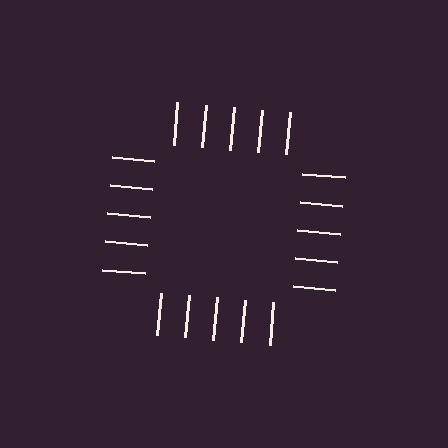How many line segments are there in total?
20 — 5 along each of the 4 edges.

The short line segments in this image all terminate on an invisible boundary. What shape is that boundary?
An illusory square — the line segments terminate on its edges but no continuous stroke is drawn.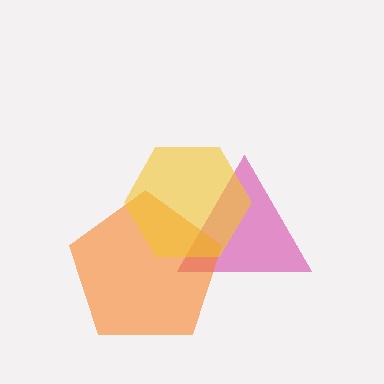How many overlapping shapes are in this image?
There are 3 overlapping shapes in the image.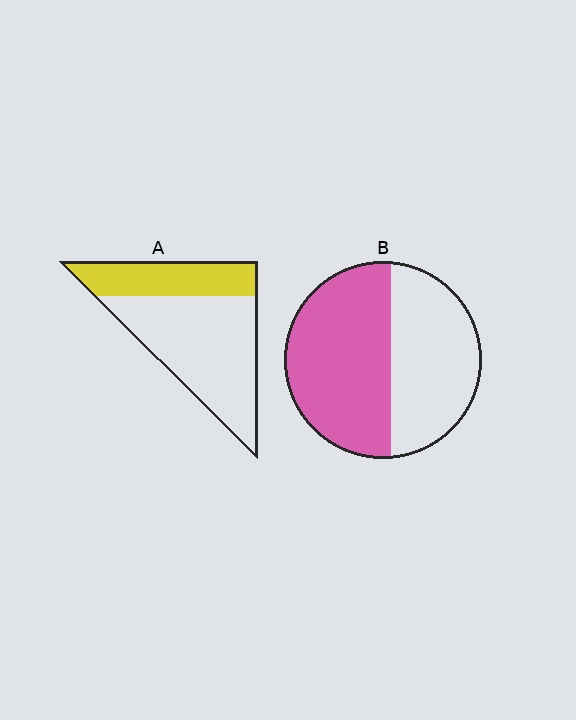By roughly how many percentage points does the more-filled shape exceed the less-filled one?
By roughly 25 percentage points (B over A).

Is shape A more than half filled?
No.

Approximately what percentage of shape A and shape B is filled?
A is approximately 30% and B is approximately 55%.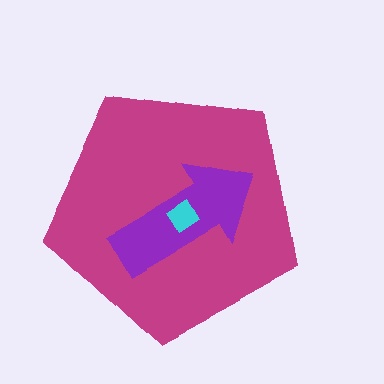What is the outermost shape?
The magenta pentagon.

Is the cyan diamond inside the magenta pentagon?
Yes.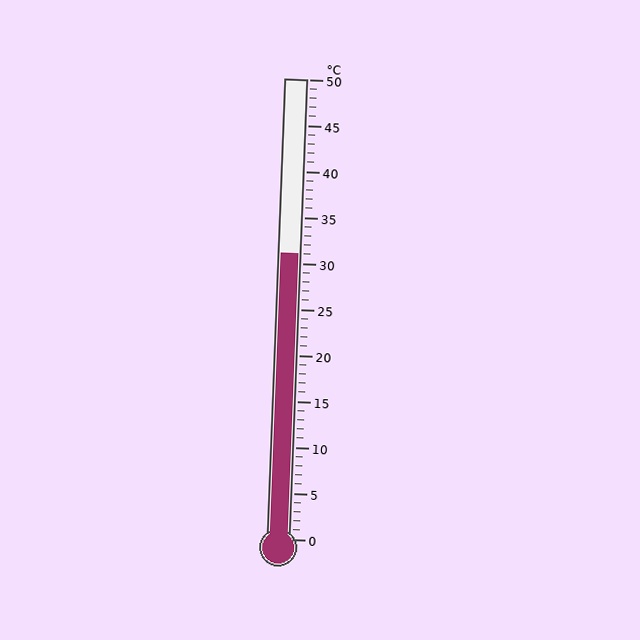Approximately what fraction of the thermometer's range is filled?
The thermometer is filled to approximately 60% of its range.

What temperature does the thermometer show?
The thermometer shows approximately 31°C.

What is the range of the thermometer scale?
The thermometer scale ranges from 0°C to 50°C.